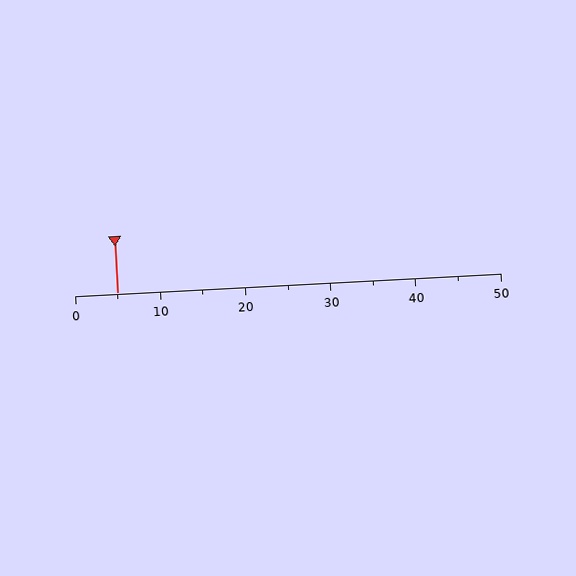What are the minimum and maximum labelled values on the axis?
The axis runs from 0 to 50.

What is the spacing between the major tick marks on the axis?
The major ticks are spaced 10 apart.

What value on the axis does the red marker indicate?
The marker indicates approximately 5.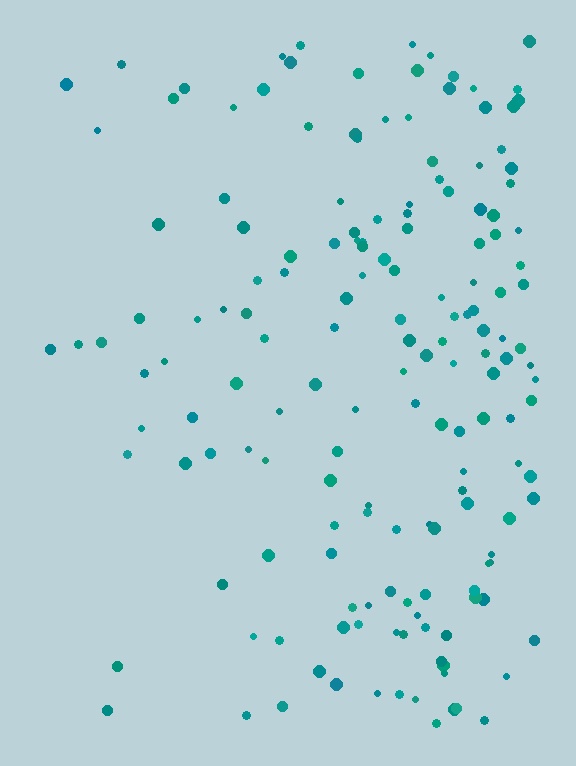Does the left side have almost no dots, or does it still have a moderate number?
Still a moderate number, just noticeably fewer than the right.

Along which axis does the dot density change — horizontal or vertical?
Horizontal.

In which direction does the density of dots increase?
From left to right, with the right side densest.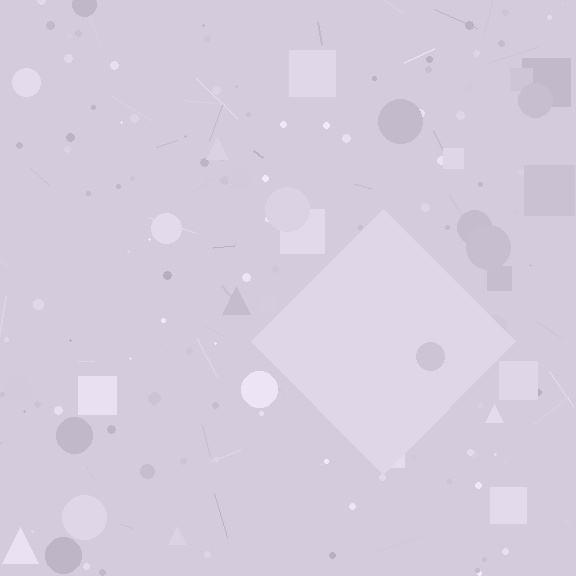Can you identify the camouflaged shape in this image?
The camouflaged shape is a diamond.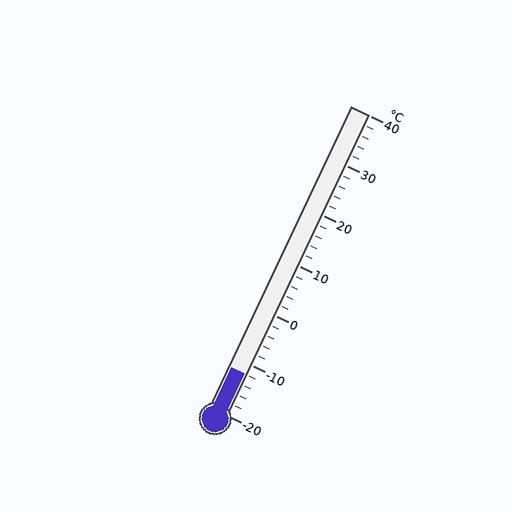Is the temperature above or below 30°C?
The temperature is below 30°C.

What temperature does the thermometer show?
The thermometer shows approximately -12°C.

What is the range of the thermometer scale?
The thermometer scale ranges from -20°C to 40°C.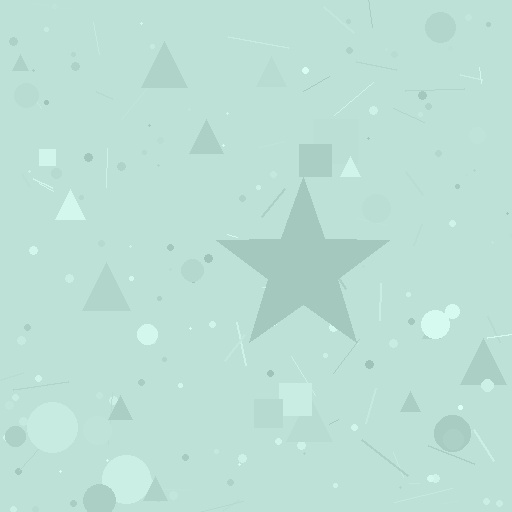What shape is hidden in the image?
A star is hidden in the image.